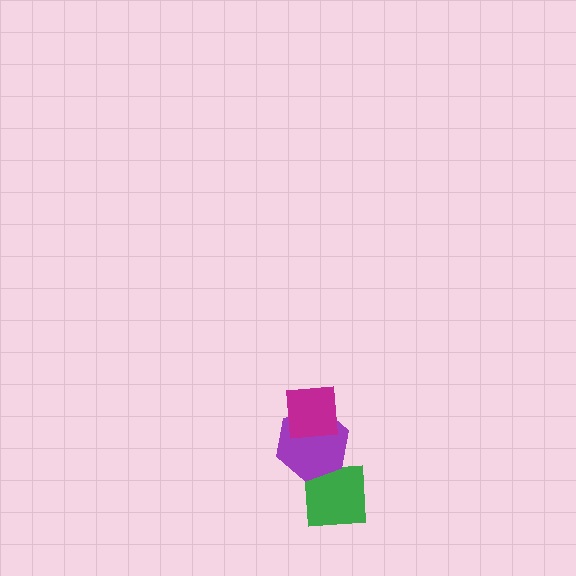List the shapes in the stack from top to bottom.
From top to bottom: the magenta square, the purple hexagon, the green square.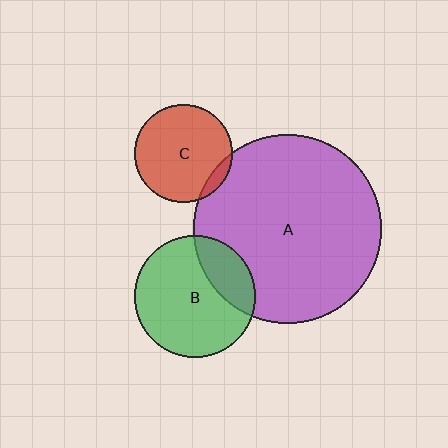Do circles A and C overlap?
Yes.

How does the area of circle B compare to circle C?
Approximately 1.6 times.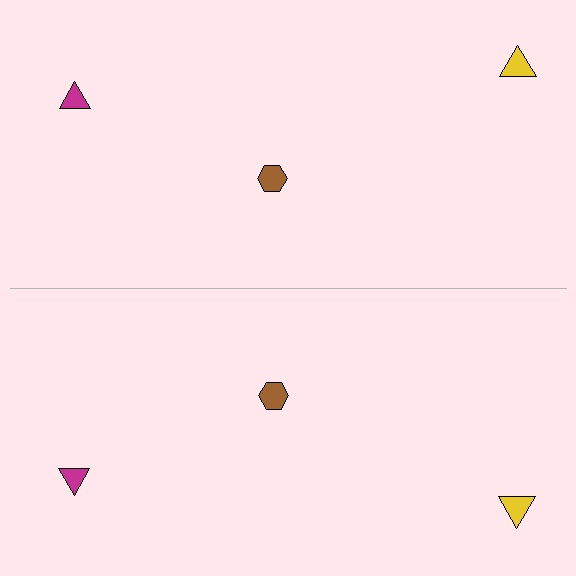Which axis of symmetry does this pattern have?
The pattern has a horizontal axis of symmetry running through the center of the image.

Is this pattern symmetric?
Yes, this pattern has bilateral (reflection) symmetry.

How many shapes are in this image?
There are 6 shapes in this image.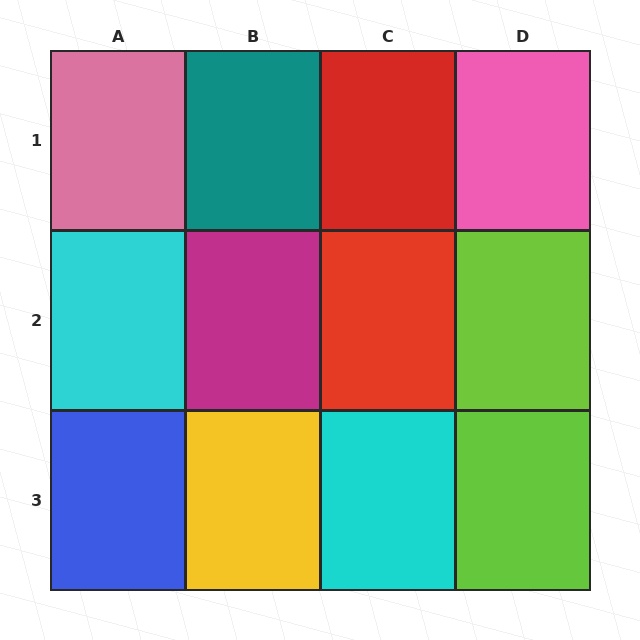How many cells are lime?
2 cells are lime.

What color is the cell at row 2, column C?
Red.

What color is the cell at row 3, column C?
Cyan.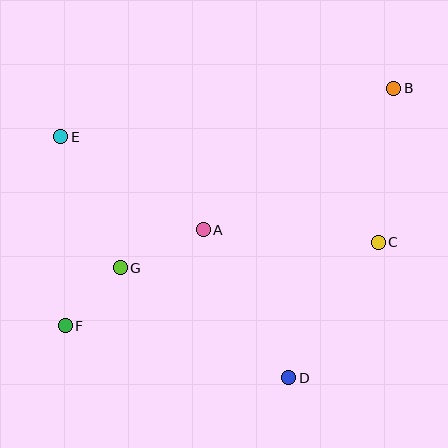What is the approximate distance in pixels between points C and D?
The distance between C and D is approximately 162 pixels.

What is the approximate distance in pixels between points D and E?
The distance between D and E is approximately 332 pixels.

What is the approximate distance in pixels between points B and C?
The distance between B and C is approximately 155 pixels.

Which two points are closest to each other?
Points F and G are closest to each other.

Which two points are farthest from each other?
Points B and F are farthest from each other.